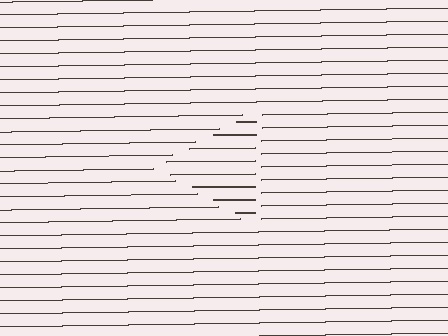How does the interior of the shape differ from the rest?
The interior of the shape contains the same grating, shifted by half a period — the contour is defined by the phase discontinuity where line-ends from the inner and outer gratings abut.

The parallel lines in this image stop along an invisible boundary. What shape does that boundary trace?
An illusory triangle. The interior of the shape contains the same grating, shifted by half a period — the contour is defined by the phase discontinuity where line-ends from the inner and outer gratings abut.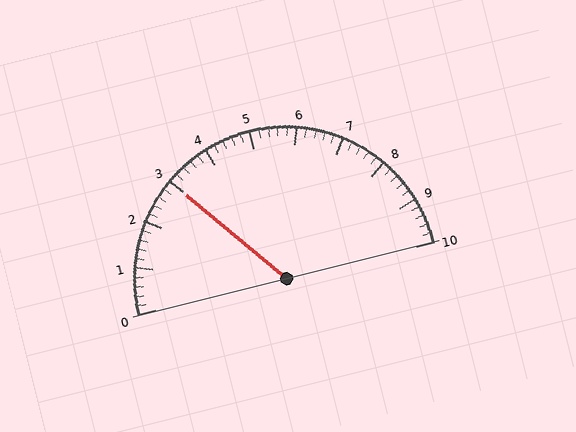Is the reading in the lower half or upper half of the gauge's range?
The reading is in the lower half of the range (0 to 10).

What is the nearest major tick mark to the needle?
The nearest major tick mark is 3.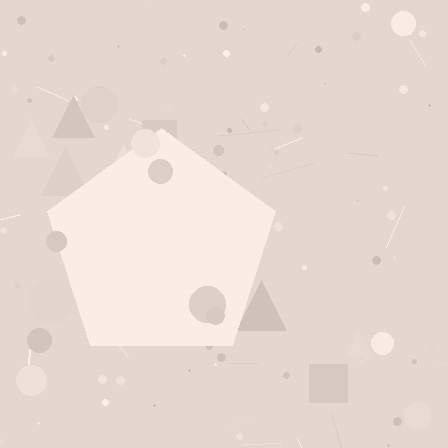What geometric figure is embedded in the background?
A pentagon is embedded in the background.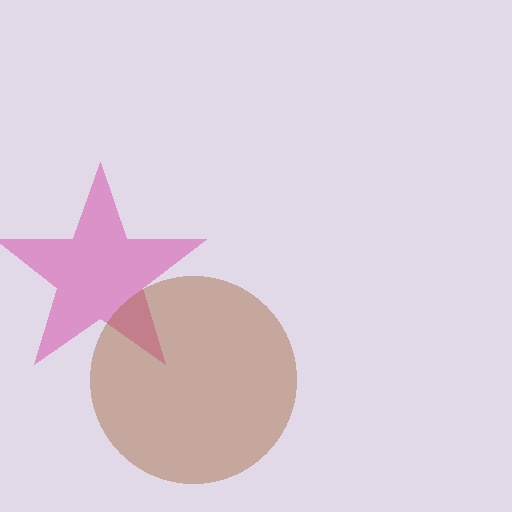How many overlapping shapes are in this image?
There are 2 overlapping shapes in the image.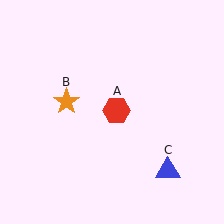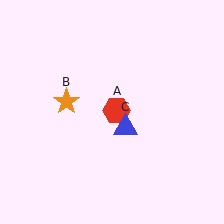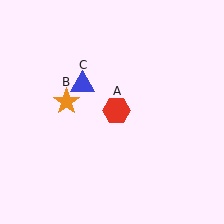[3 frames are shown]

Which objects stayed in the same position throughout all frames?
Red hexagon (object A) and orange star (object B) remained stationary.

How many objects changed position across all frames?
1 object changed position: blue triangle (object C).